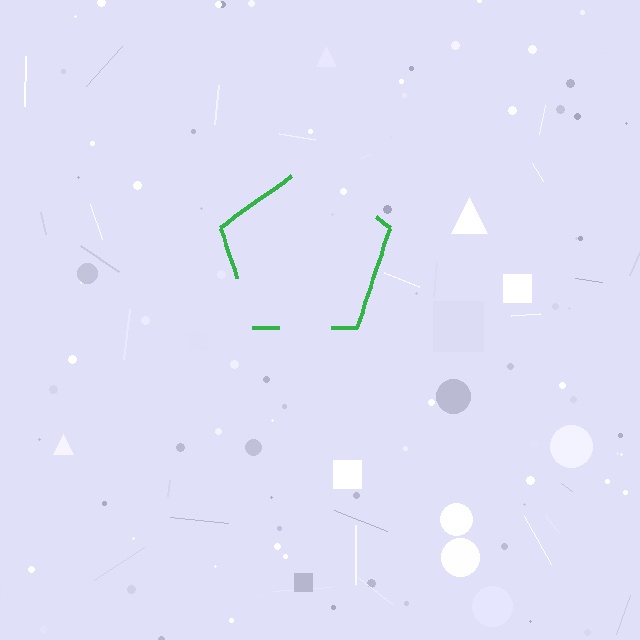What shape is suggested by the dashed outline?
The dashed outline suggests a pentagon.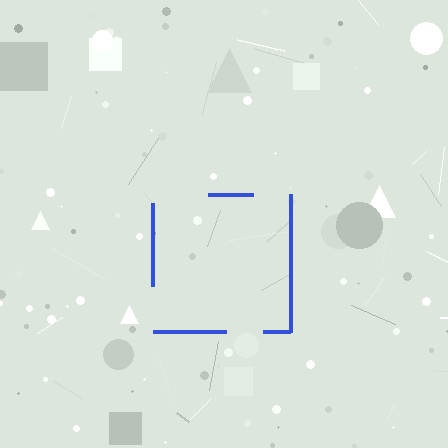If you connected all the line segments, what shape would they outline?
They would outline a square.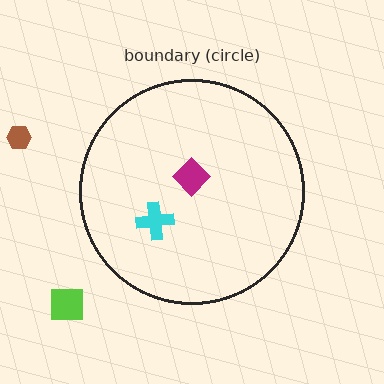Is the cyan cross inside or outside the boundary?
Inside.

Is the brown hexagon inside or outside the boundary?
Outside.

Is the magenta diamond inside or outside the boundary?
Inside.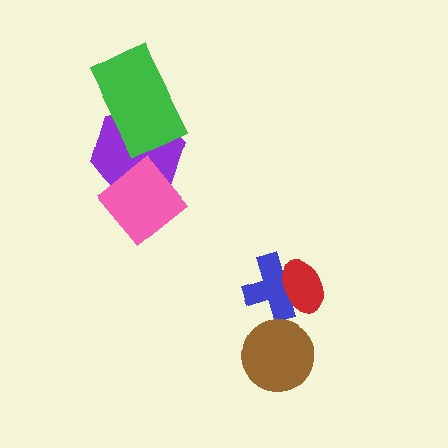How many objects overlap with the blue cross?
1 object overlaps with the blue cross.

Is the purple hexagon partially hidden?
Yes, it is partially covered by another shape.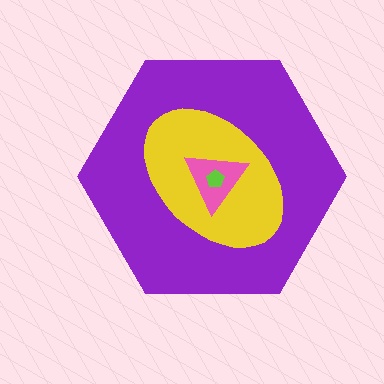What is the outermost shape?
The purple hexagon.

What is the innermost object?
The lime pentagon.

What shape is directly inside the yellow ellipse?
The pink triangle.